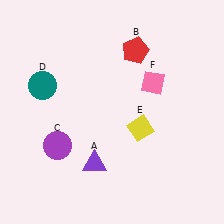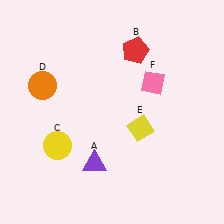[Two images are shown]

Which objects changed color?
C changed from purple to yellow. D changed from teal to orange.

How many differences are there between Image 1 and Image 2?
There are 2 differences between the two images.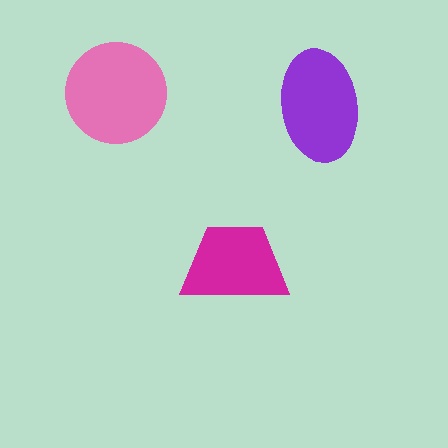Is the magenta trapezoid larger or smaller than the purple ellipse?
Smaller.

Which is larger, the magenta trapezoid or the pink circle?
The pink circle.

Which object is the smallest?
The magenta trapezoid.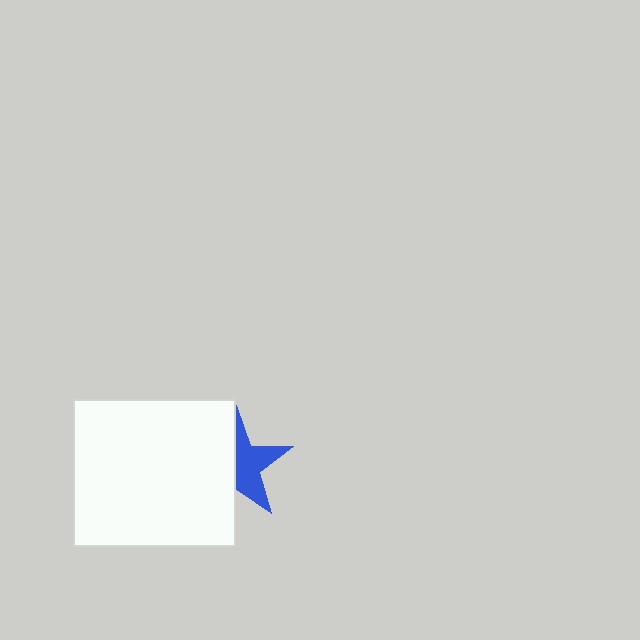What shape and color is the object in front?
The object in front is a white rectangle.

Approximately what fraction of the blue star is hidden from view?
Roughly 48% of the blue star is hidden behind the white rectangle.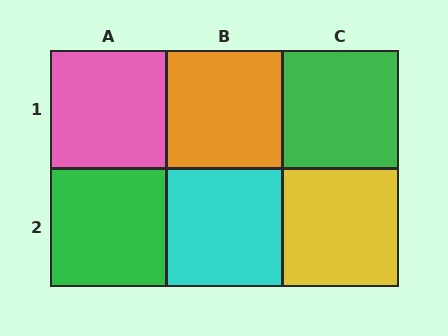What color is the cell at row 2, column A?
Green.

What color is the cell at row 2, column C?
Yellow.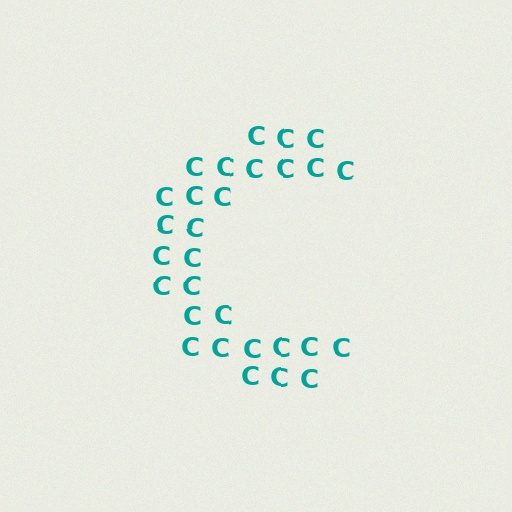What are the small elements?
The small elements are letter C's.